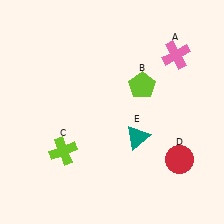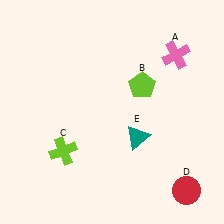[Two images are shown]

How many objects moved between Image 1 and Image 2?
1 object moved between the two images.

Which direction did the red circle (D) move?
The red circle (D) moved down.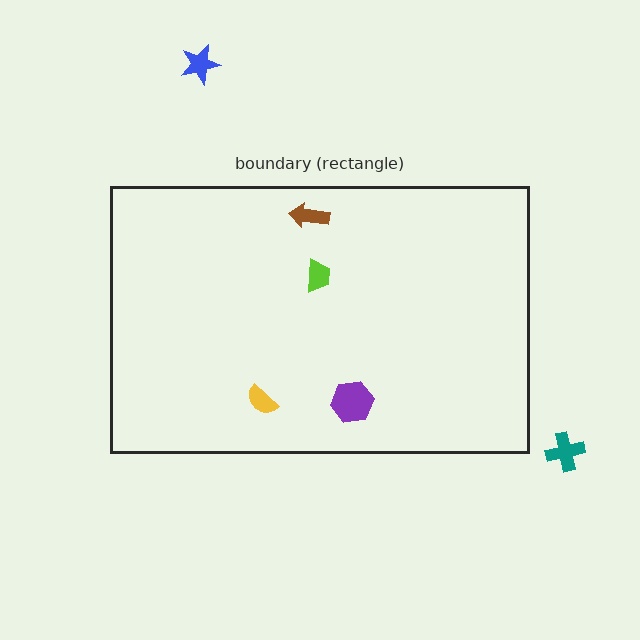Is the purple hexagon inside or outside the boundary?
Inside.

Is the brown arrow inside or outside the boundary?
Inside.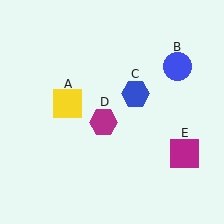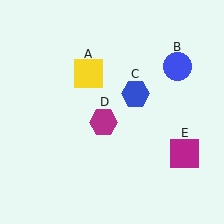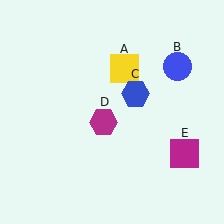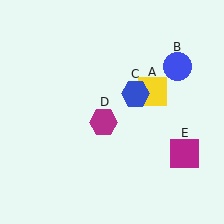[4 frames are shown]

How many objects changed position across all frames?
1 object changed position: yellow square (object A).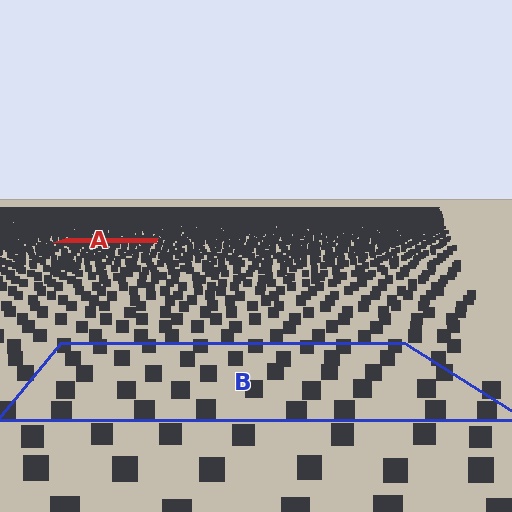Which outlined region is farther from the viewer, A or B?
Region A is farther from the viewer — the texture elements inside it appear smaller and more densely packed.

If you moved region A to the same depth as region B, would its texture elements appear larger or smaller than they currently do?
They would appear larger. At a closer depth, the same texture elements are projected at a bigger on-screen size.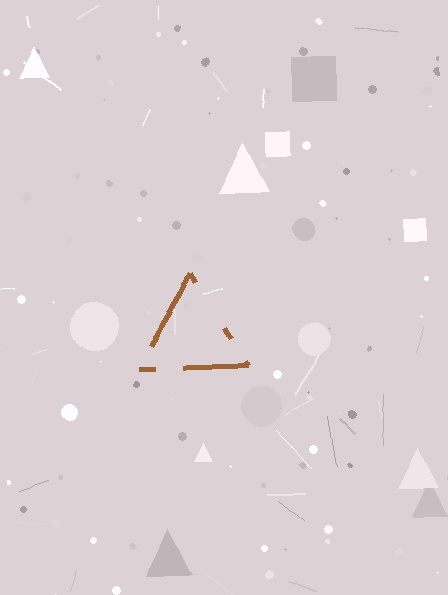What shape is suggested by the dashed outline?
The dashed outline suggests a triangle.